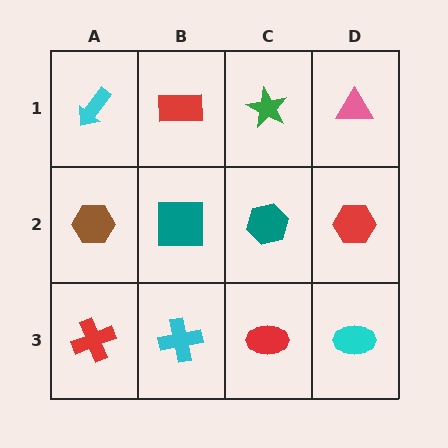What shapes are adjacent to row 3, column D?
A red hexagon (row 2, column D), a red ellipse (row 3, column C).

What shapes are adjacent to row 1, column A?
A brown hexagon (row 2, column A), a red rectangle (row 1, column B).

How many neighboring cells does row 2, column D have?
3.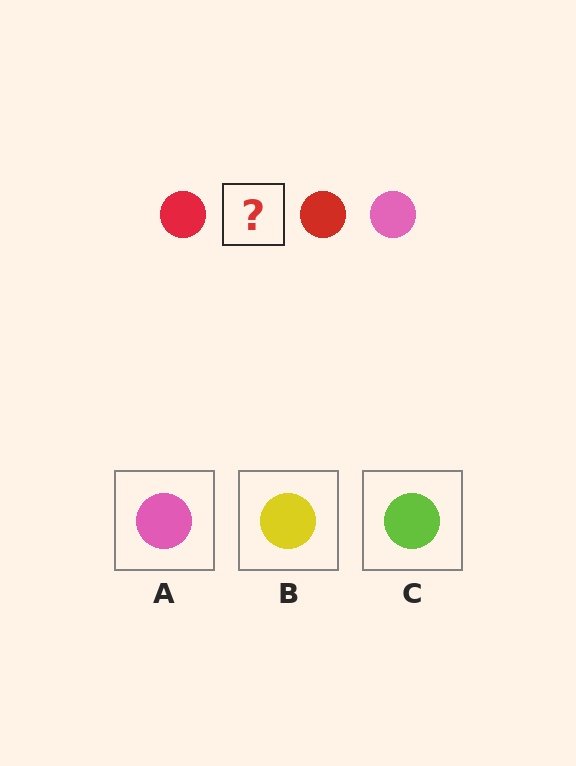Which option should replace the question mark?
Option A.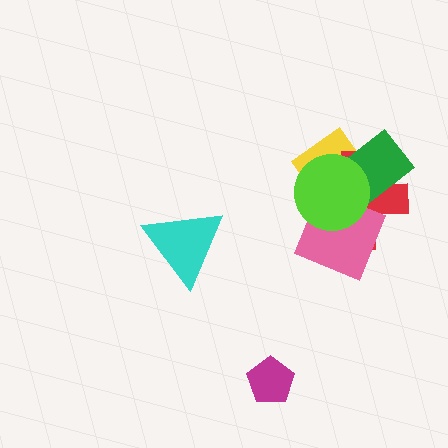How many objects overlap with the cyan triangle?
0 objects overlap with the cyan triangle.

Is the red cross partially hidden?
Yes, it is partially covered by another shape.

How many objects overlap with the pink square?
3 objects overlap with the pink square.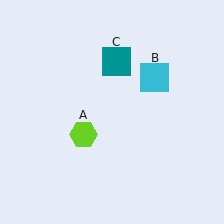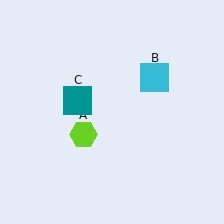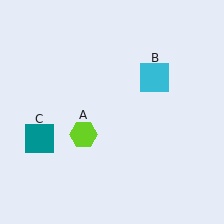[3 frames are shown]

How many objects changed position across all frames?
1 object changed position: teal square (object C).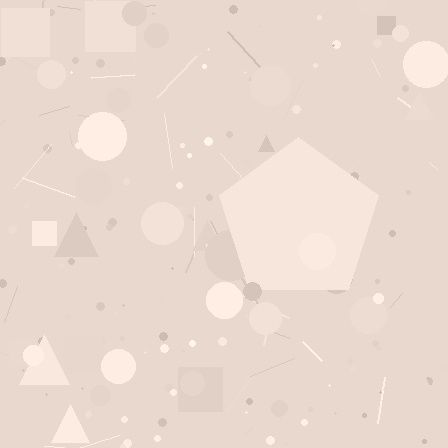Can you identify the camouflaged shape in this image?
The camouflaged shape is a pentagon.